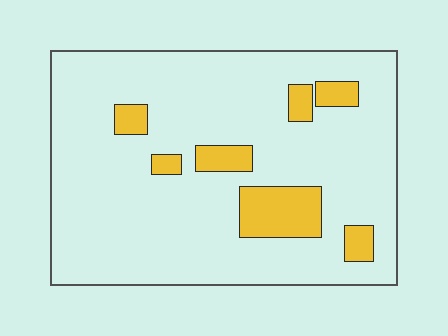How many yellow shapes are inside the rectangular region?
7.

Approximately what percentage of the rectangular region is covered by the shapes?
Approximately 15%.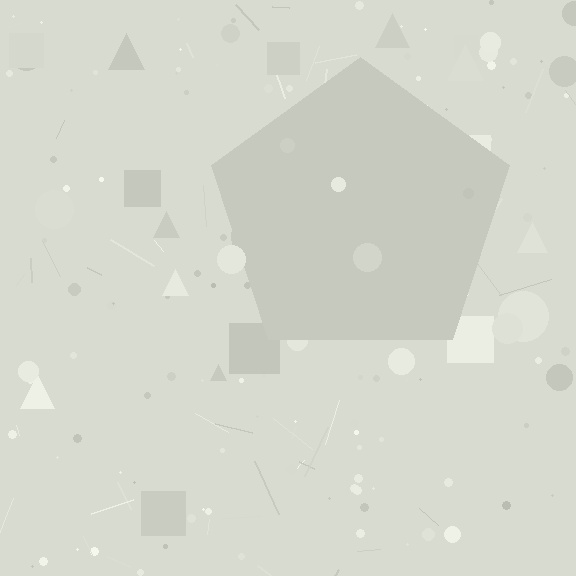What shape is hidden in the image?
A pentagon is hidden in the image.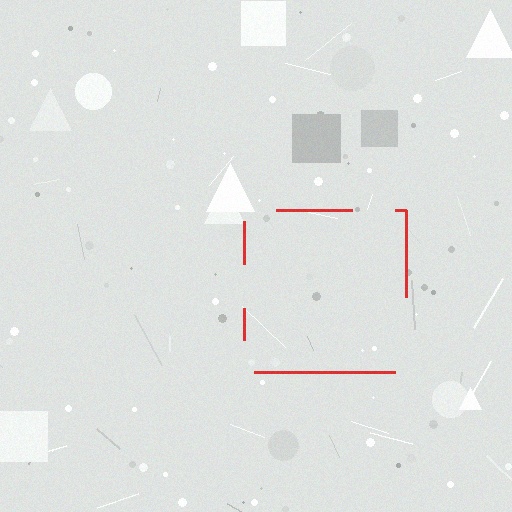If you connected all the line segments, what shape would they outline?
They would outline a square.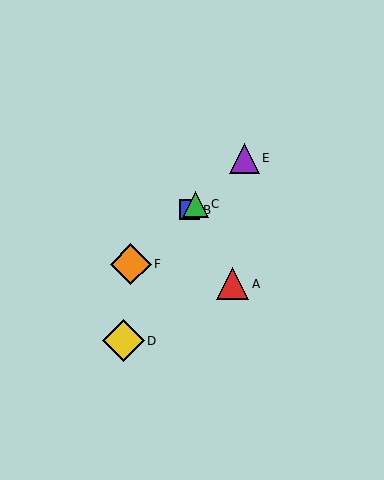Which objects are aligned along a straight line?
Objects B, C, E, F are aligned along a straight line.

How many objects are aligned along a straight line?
4 objects (B, C, E, F) are aligned along a straight line.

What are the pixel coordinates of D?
Object D is at (123, 341).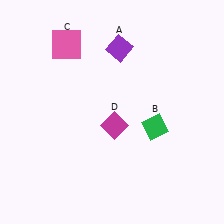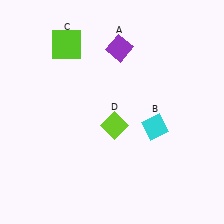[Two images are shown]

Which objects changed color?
B changed from green to cyan. C changed from pink to lime. D changed from magenta to lime.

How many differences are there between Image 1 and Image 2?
There are 3 differences between the two images.